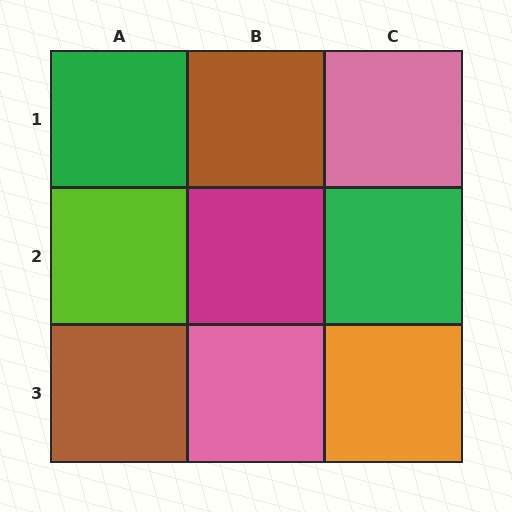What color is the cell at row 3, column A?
Brown.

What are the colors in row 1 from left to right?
Green, brown, pink.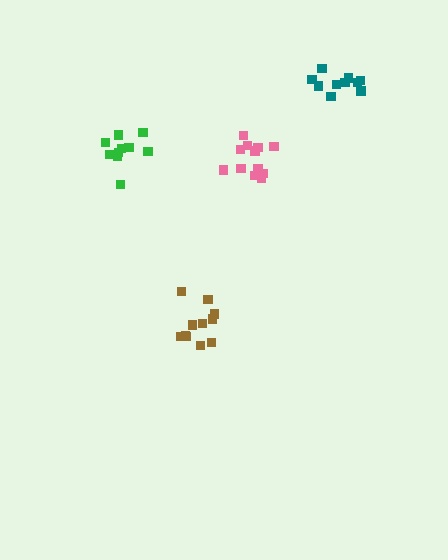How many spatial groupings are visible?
There are 4 spatial groupings.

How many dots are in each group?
Group 1: 12 dots, Group 2: 13 dots, Group 3: 10 dots, Group 4: 10 dots (45 total).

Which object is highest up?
The teal cluster is topmost.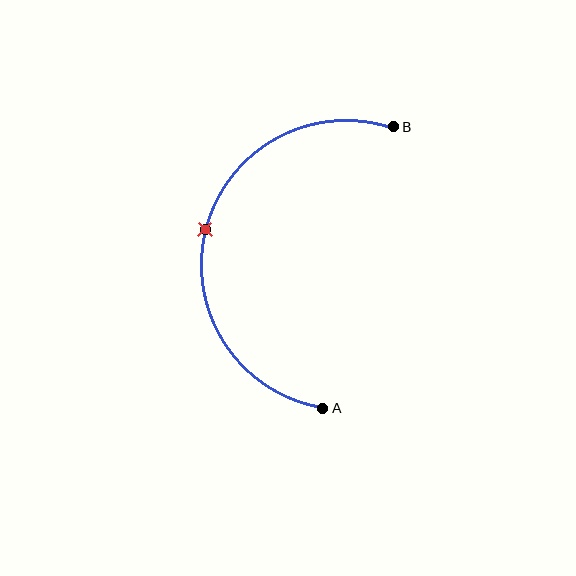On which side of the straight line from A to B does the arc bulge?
The arc bulges to the left of the straight line connecting A and B.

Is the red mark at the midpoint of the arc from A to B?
Yes. The red mark lies on the arc at equal arc-length from both A and B — it is the arc midpoint.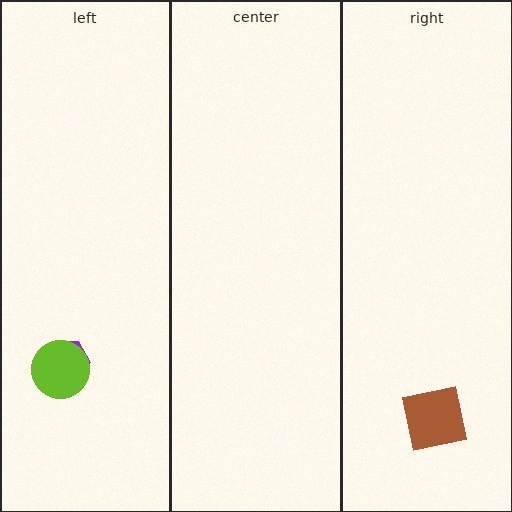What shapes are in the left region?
The purple hexagon, the lime circle.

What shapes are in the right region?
The brown square.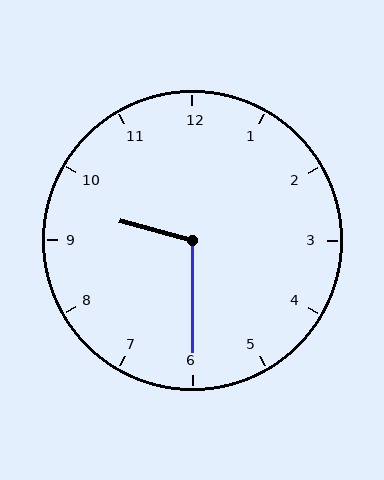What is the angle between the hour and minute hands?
Approximately 105 degrees.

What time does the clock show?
9:30.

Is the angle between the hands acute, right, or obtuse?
It is obtuse.